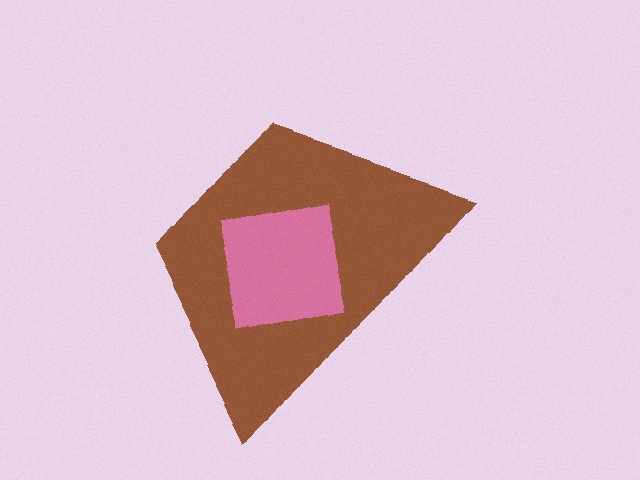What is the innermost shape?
The pink square.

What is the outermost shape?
The brown trapezoid.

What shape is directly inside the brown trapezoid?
The pink square.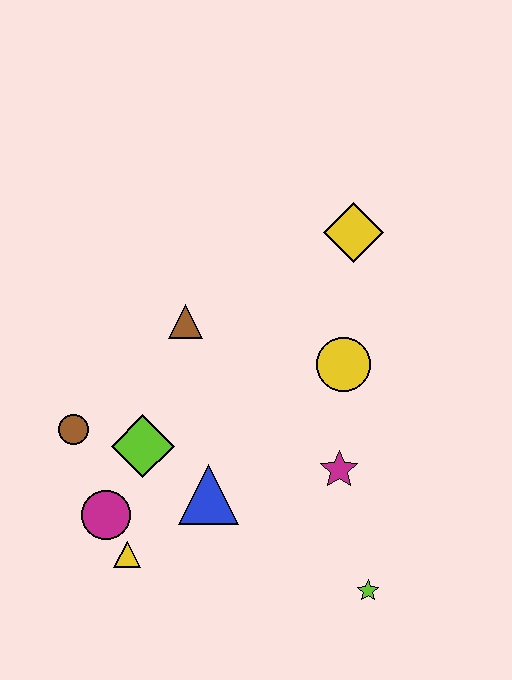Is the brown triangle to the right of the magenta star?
No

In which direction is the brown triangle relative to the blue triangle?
The brown triangle is above the blue triangle.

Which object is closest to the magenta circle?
The yellow triangle is closest to the magenta circle.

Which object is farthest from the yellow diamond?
The yellow triangle is farthest from the yellow diamond.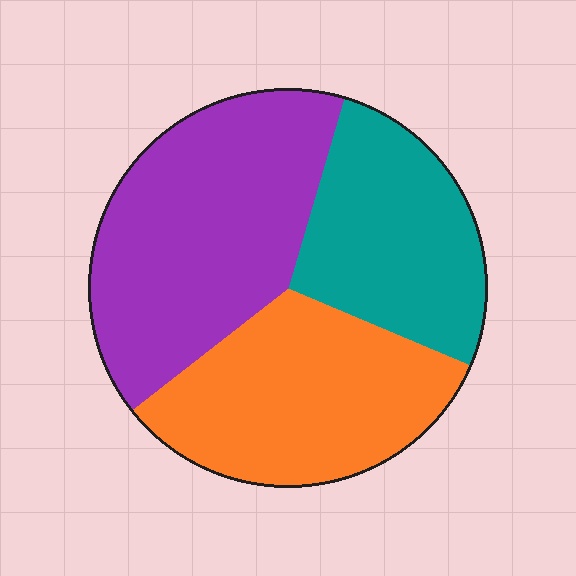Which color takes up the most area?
Purple, at roughly 40%.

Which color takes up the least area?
Teal, at roughly 25%.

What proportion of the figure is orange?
Orange takes up about one third (1/3) of the figure.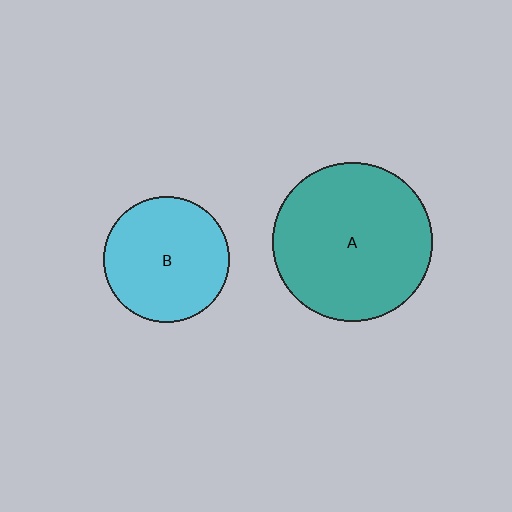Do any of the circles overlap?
No, none of the circles overlap.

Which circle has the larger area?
Circle A (teal).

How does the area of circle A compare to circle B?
Approximately 1.6 times.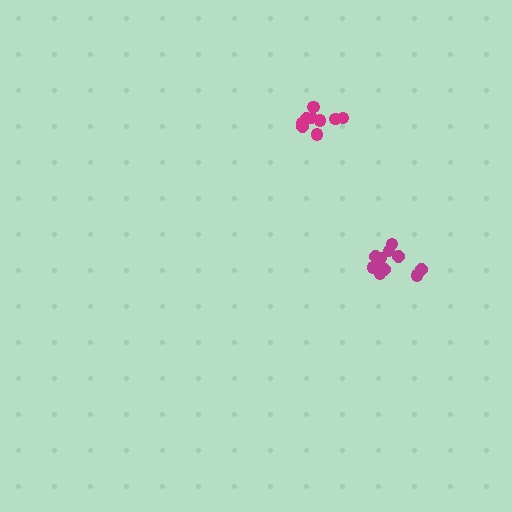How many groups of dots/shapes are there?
There are 2 groups.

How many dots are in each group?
Group 1: 12 dots, Group 2: 9 dots (21 total).